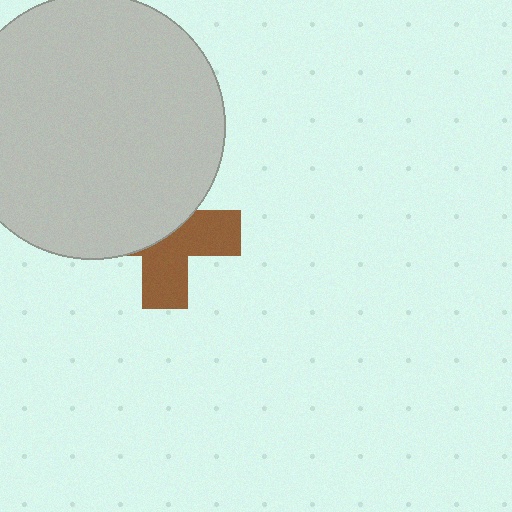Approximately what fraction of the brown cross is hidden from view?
Roughly 51% of the brown cross is hidden behind the light gray circle.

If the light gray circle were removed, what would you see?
You would see the complete brown cross.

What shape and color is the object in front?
The object in front is a light gray circle.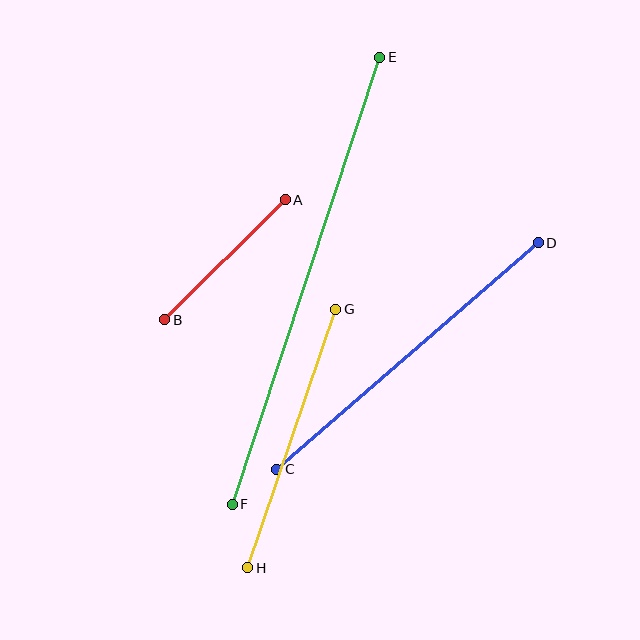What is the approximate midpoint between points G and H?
The midpoint is at approximately (292, 438) pixels.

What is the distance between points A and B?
The distance is approximately 170 pixels.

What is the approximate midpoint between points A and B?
The midpoint is at approximately (225, 260) pixels.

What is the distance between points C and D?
The distance is approximately 346 pixels.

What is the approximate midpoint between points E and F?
The midpoint is at approximately (306, 281) pixels.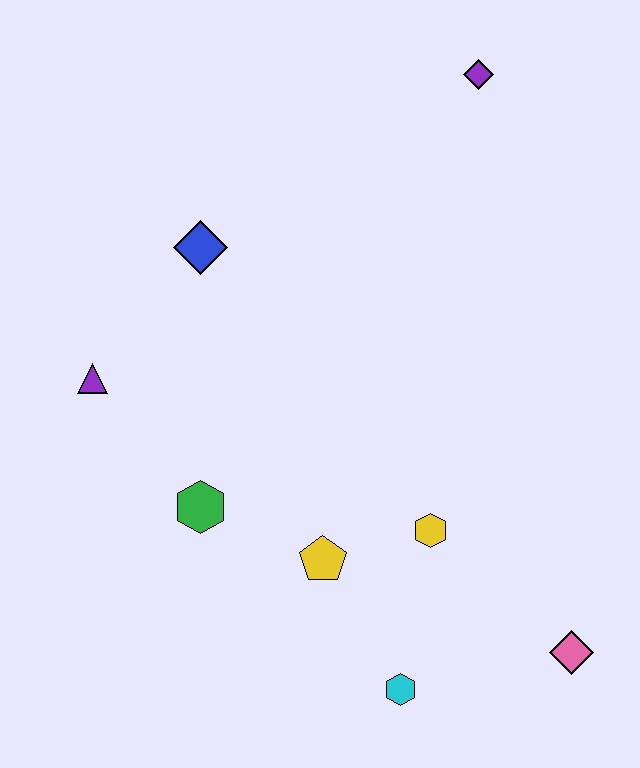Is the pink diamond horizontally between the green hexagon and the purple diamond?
No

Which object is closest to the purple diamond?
The blue diamond is closest to the purple diamond.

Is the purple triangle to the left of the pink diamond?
Yes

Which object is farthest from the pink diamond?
The purple diamond is farthest from the pink diamond.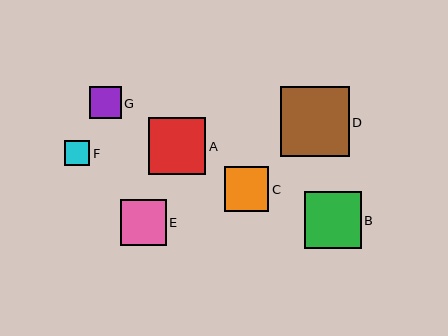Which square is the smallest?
Square F is the smallest with a size of approximately 25 pixels.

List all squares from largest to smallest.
From largest to smallest: D, B, A, E, C, G, F.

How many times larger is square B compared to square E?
Square B is approximately 1.2 times the size of square E.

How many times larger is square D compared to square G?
Square D is approximately 2.2 times the size of square G.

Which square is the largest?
Square D is the largest with a size of approximately 69 pixels.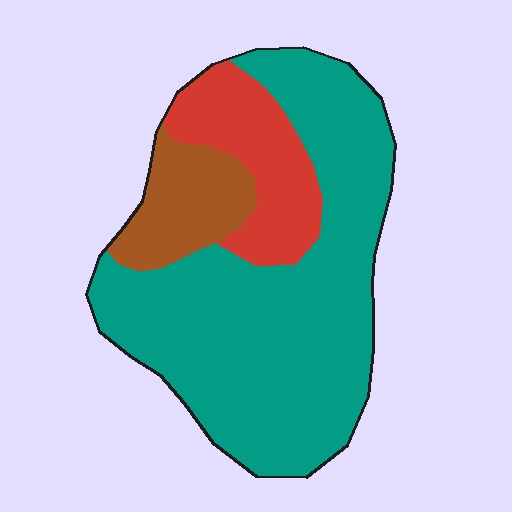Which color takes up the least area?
Brown, at roughly 15%.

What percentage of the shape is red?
Red takes up about one sixth (1/6) of the shape.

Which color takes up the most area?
Teal, at roughly 70%.